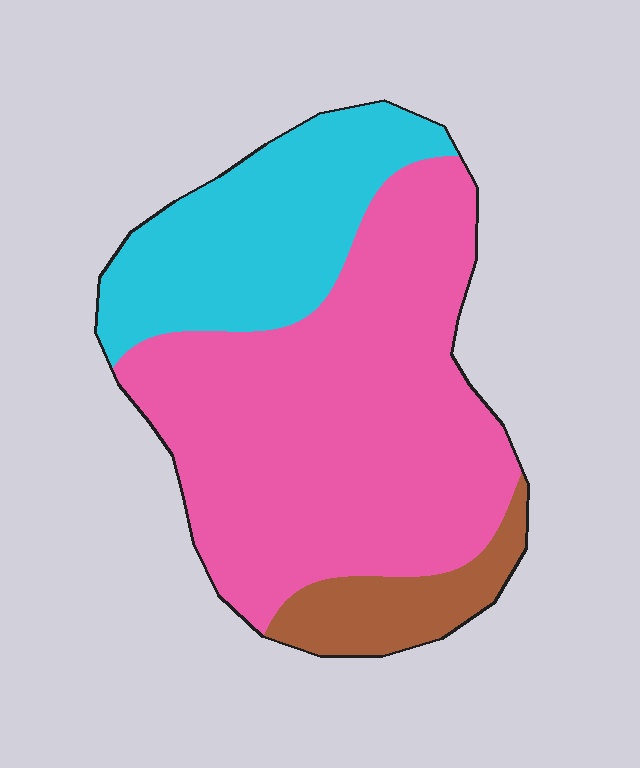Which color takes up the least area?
Brown, at roughly 10%.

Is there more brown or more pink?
Pink.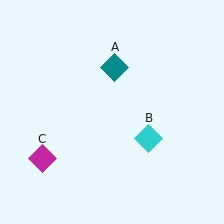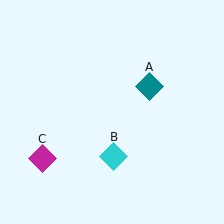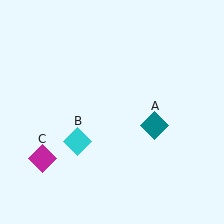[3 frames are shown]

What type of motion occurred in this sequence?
The teal diamond (object A), cyan diamond (object B) rotated clockwise around the center of the scene.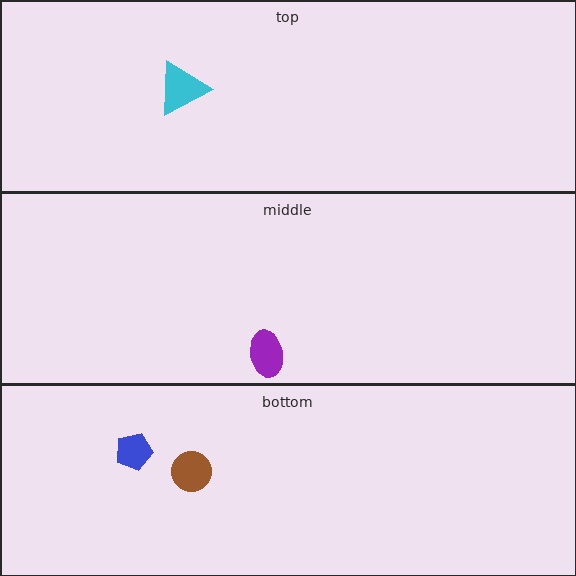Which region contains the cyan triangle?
The top region.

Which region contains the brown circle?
The bottom region.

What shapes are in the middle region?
The purple ellipse.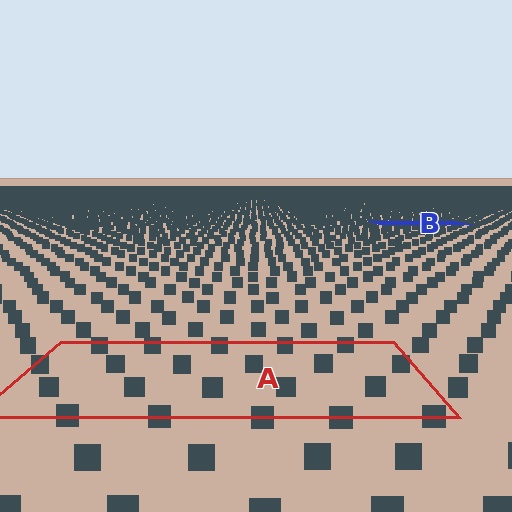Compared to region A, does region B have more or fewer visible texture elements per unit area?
Region B has more texture elements per unit area — they are packed more densely because it is farther away.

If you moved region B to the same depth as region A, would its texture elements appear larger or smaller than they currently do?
They would appear larger. At a closer depth, the same texture elements are projected at a bigger on-screen size.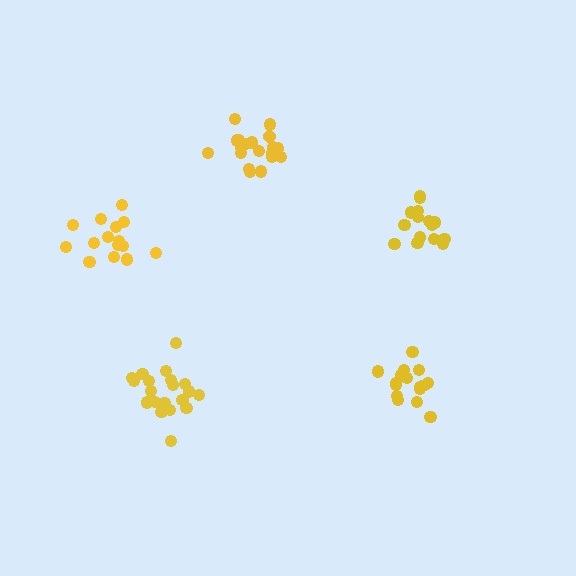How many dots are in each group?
Group 1: 16 dots, Group 2: 17 dots, Group 3: 20 dots, Group 4: 15 dots, Group 5: 20 dots (88 total).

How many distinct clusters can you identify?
There are 5 distinct clusters.